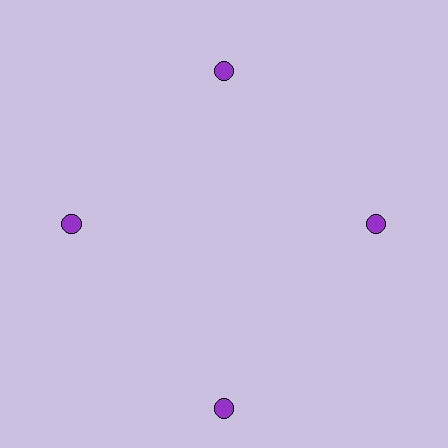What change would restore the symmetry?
The symmetry would be restored by moving it inward, back onto the ring so that all 4 circles sit at equal angles and equal distance from the center.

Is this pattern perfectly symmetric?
No. The 4 purple circles are arranged in a ring, but one element near the 6 o'clock position is pushed outward from the center, breaking the 4-fold rotational symmetry.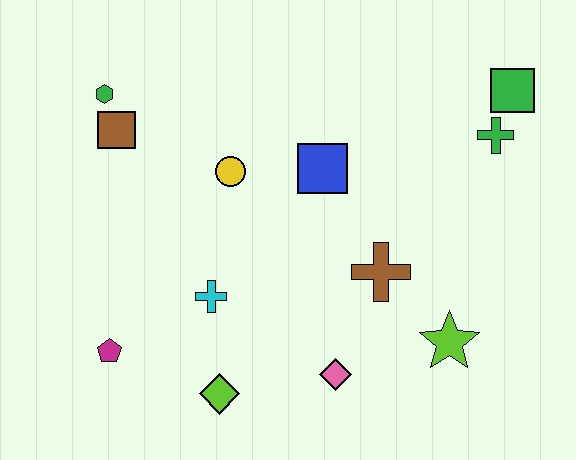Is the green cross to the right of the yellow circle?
Yes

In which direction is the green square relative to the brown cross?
The green square is above the brown cross.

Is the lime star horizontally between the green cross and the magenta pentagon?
Yes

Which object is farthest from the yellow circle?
The green square is farthest from the yellow circle.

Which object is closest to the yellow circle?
The blue square is closest to the yellow circle.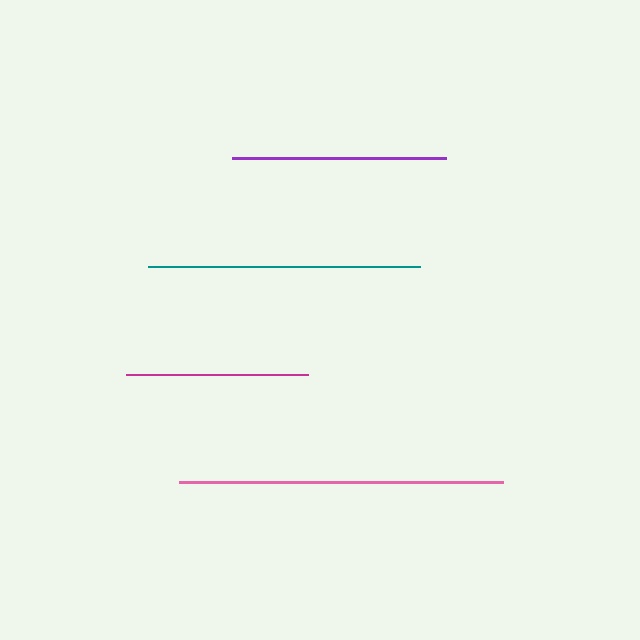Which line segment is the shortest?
The magenta line is the shortest at approximately 182 pixels.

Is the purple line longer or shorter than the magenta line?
The purple line is longer than the magenta line.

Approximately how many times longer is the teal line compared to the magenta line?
The teal line is approximately 1.5 times the length of the magenta line.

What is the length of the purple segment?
The purple segment is approximately 214 pixels long.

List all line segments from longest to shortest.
From longest to shortest: pink, teal, purple, magenta.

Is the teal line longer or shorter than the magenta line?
The teal line is longer than the magenta line.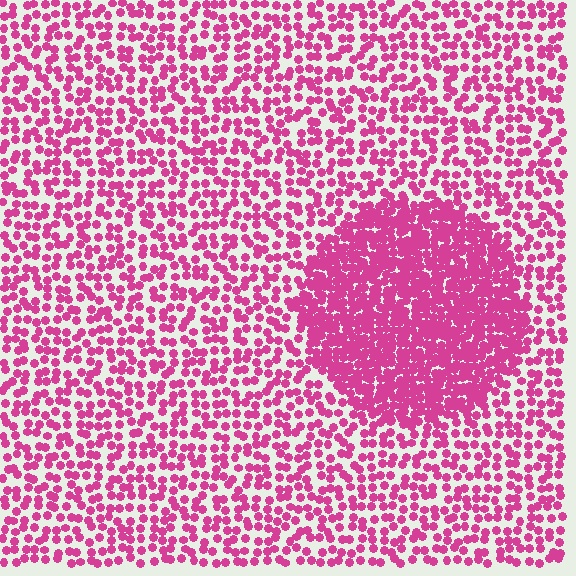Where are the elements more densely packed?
The elements are more densely packed inside the circle boundary.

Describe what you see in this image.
The image contains small magenta elements arranged at two different densities. A circle-shaped region is visible where the elements are more densely packed than the surrounding area.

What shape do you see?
I see a circle.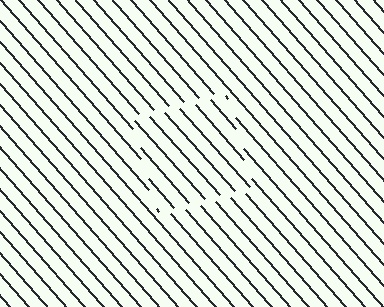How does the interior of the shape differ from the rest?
The interior of the shape contains the same grating, shifted by half a period — the contour is defined by the phase discontinuity where line-ends from the inner and outer gratings abut.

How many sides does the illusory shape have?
4 sides — the line-ends trace a square.